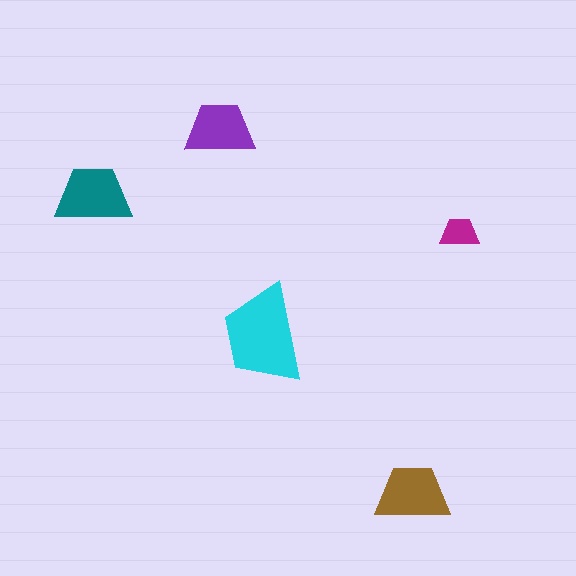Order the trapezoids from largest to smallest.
the cyan one, the teal one, the brown one, the purple one, the magenta one.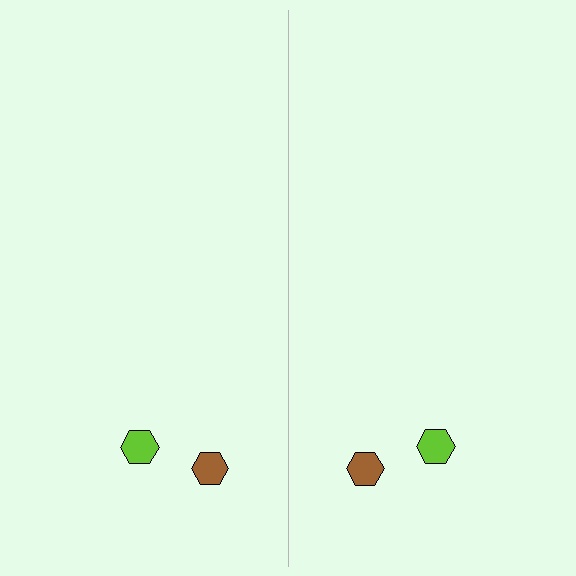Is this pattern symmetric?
Yes, this pattern has bilateral (reflection) symmetry.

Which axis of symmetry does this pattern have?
The pattern has a vertical axis of symmetry running through the center of the image.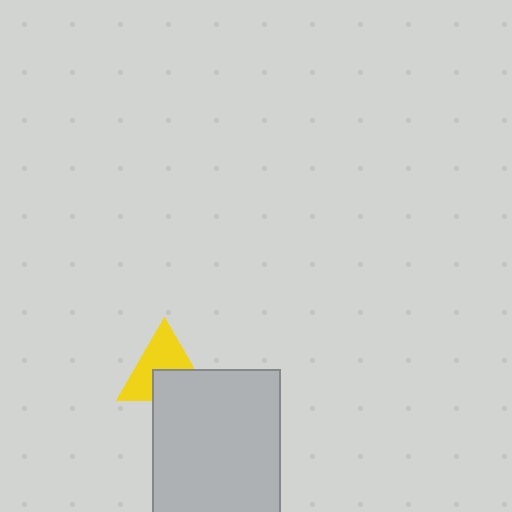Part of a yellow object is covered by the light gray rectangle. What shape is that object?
It is a triangle.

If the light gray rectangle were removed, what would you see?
You would see the complete yellow triangle.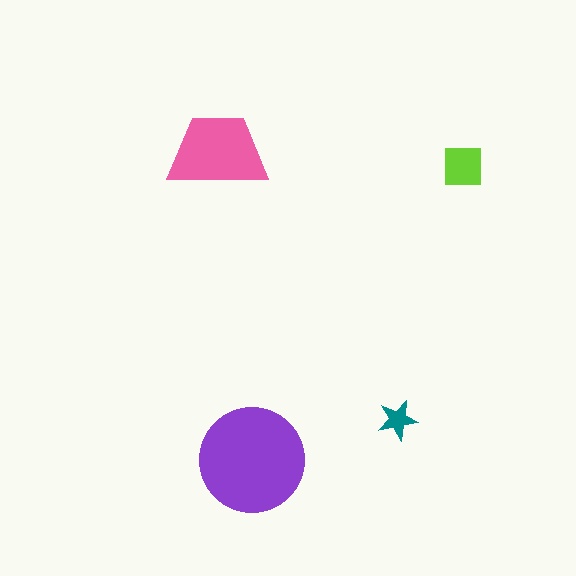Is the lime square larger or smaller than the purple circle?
Smaller.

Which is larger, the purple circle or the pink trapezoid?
The purple circle.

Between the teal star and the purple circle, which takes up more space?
The purple circle.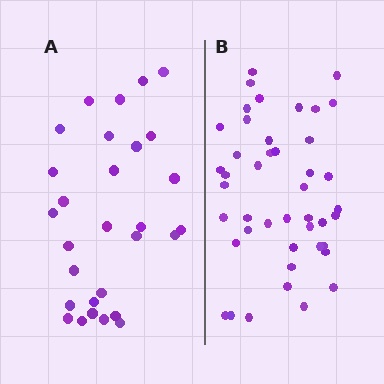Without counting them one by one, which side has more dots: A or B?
Region B (the right region) has more dots.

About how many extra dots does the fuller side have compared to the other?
Region B has approximately 15 more dots than region A.